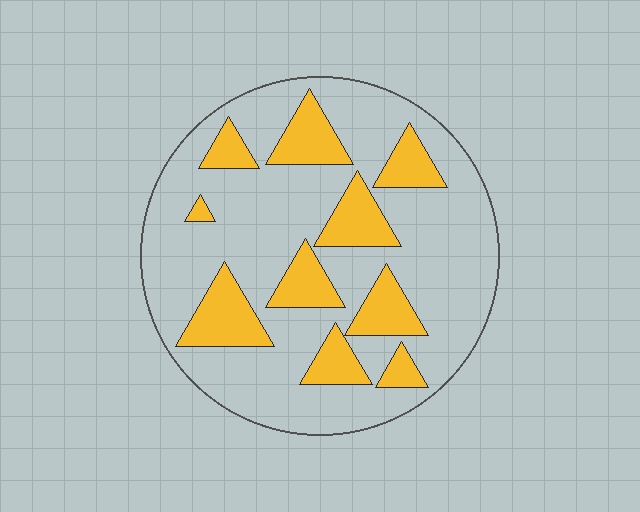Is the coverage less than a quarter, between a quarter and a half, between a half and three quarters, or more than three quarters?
Between a quarter and a half.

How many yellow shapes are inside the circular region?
10.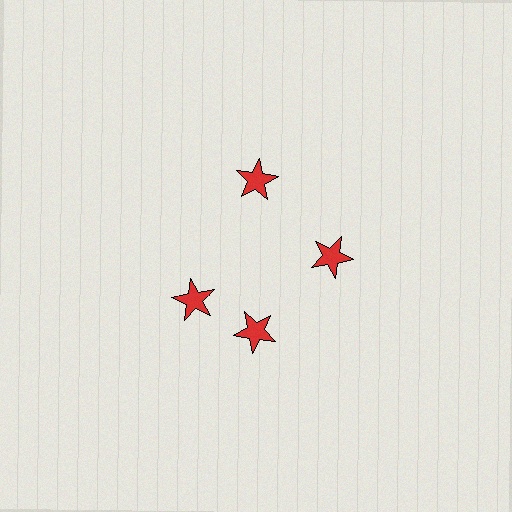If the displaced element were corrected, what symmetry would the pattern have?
It would have 4-fold rotational symmetry — the pattern would map onto itself every 90 degrees.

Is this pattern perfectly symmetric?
No. The 4 red stars are arranged in a ring, but one element near the 9 o'clock position is rotated out of alignment along the ring, breaking the 4-fold rotational symmetry.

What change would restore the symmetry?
The symmetry would be restored by rotating it back into even spacing with its neighbors so that all 4 stars sit at equal angles and equal distance from the center.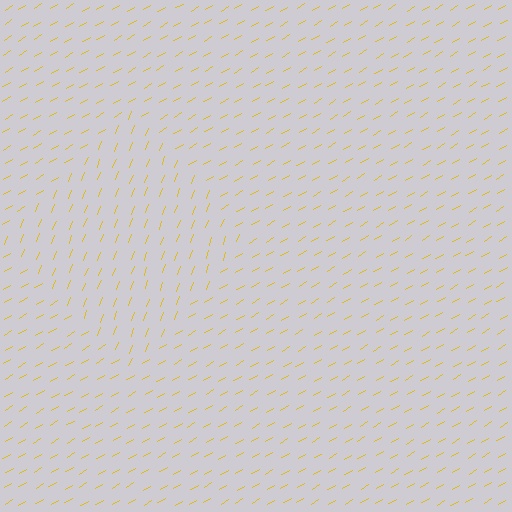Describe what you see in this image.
The image is filled with small yellow line segments. A diamond region in the image has lines oriented differently from the surrounding lines, creating a visible texture boundary.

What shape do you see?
I see a diamond.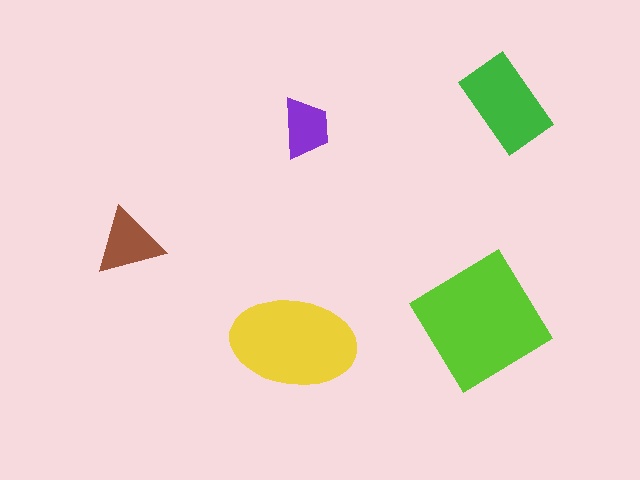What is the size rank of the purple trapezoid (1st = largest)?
5th.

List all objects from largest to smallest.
The lime diamond, the yellow ellipse, the green rectangle, the brown triangle, the purple trapezoid.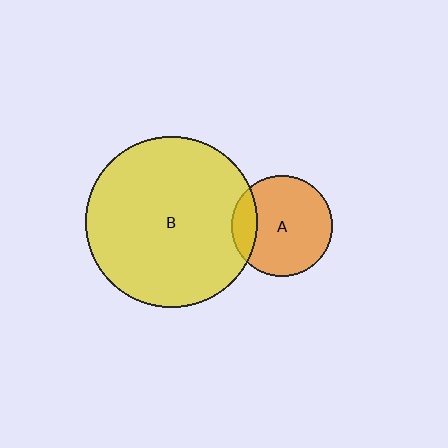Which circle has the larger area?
Circle B (yellow).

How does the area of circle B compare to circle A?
Approximately 2.9 times.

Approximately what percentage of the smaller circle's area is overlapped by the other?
Approximately 15%.